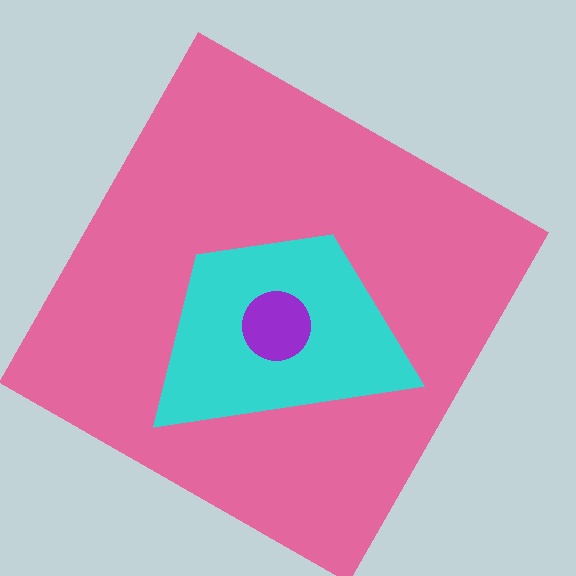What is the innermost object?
The purple circle.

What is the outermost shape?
The pink square.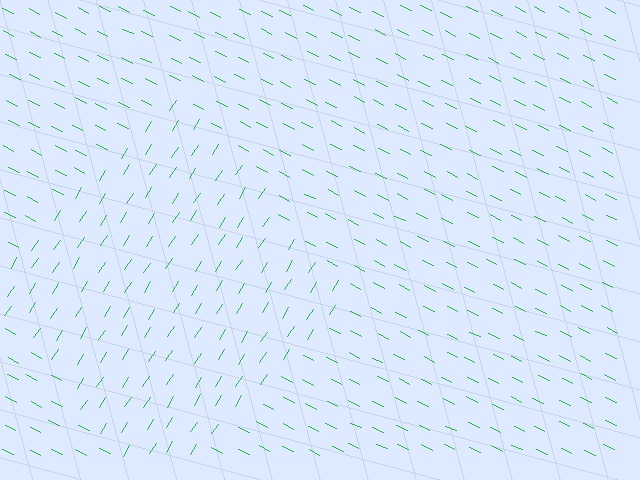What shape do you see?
I see a diamond.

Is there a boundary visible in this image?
Yes, there is a texture boundary formed by a change in line orientation.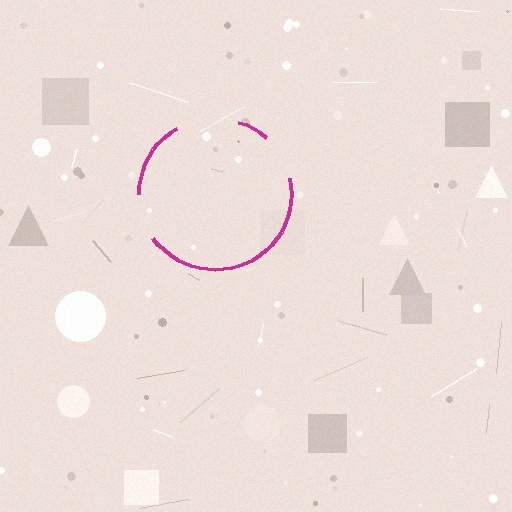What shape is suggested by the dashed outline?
The dashed outline suggests a circle.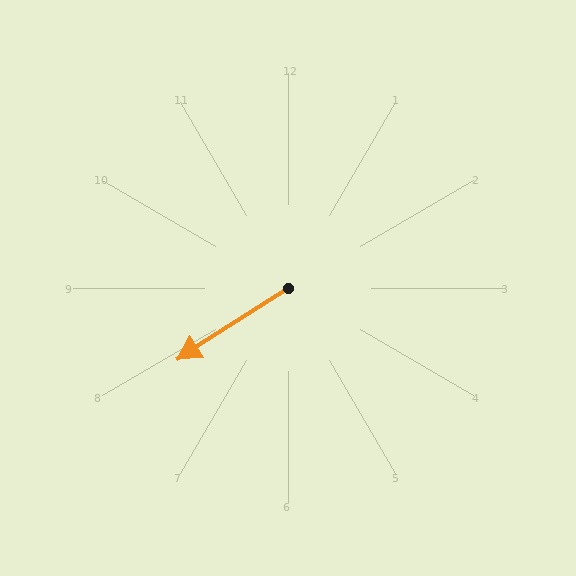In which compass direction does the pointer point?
Southwest.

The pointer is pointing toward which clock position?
Roughly 8 o'clock.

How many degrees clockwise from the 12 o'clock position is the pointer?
Approximately 237 degrees.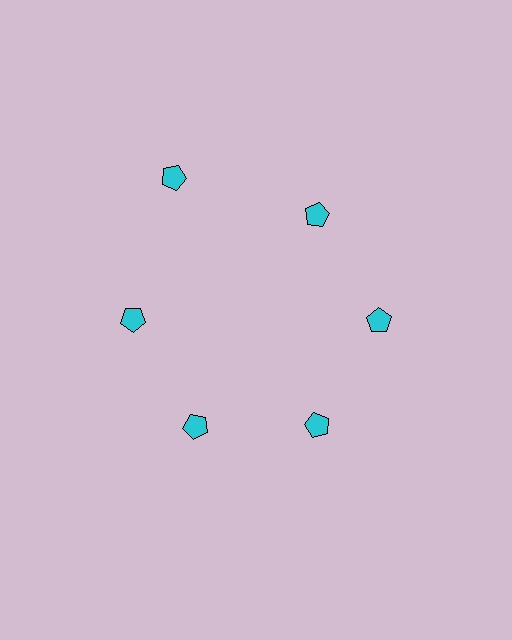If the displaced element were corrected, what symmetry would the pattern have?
It would have 6-fold rotational symmetry — the pattern would map onto itself every 60 degrees.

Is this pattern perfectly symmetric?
No. The 6 cyan pentagons are arranged in a ring, but one element near the 11 o'clock position is pushed outward from the center, breaking the 6-fold rotational symmetry.